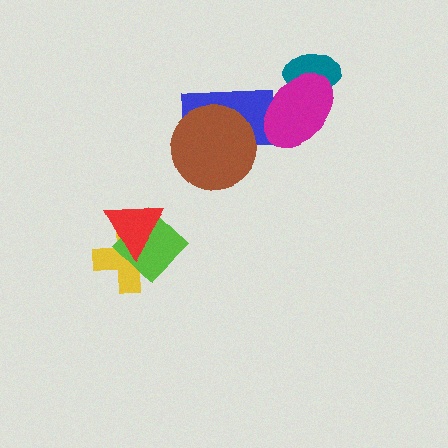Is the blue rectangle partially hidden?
Yes, it is partially covered by another shape.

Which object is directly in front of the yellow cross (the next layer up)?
The lime diamond is directly in front of the yellow cross.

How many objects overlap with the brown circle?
1 object overlaps with the brown circle.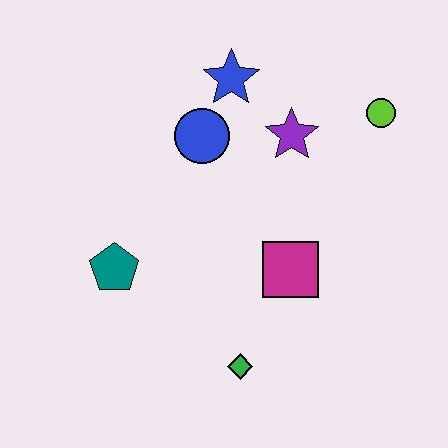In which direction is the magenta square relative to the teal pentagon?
The magenta square is to the right of the teal pentagon.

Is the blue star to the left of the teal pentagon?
No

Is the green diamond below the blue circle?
Yes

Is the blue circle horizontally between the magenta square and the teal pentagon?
Yes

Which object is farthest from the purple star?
The green diamond is farthest from the purple star.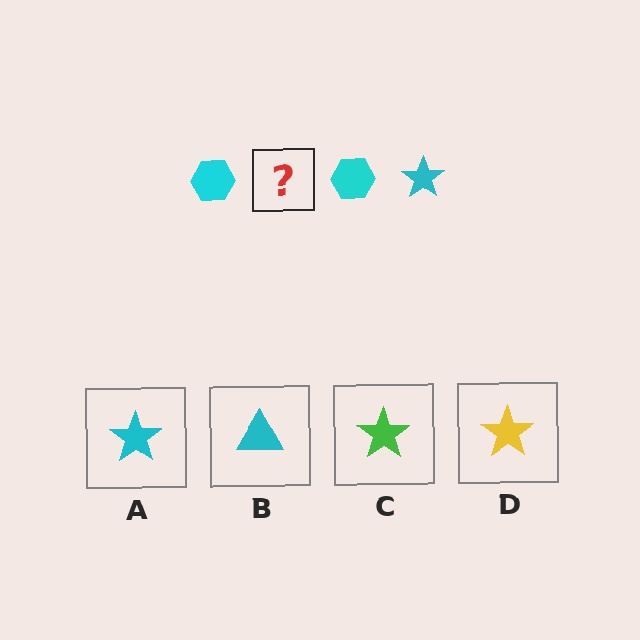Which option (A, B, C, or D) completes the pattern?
A.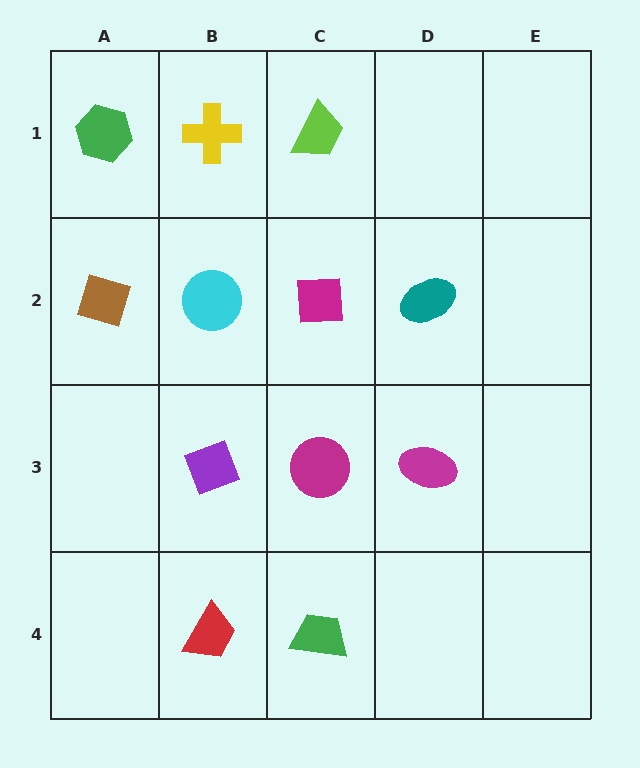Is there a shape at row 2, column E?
No, that cell is empty.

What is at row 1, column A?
A green hexagon.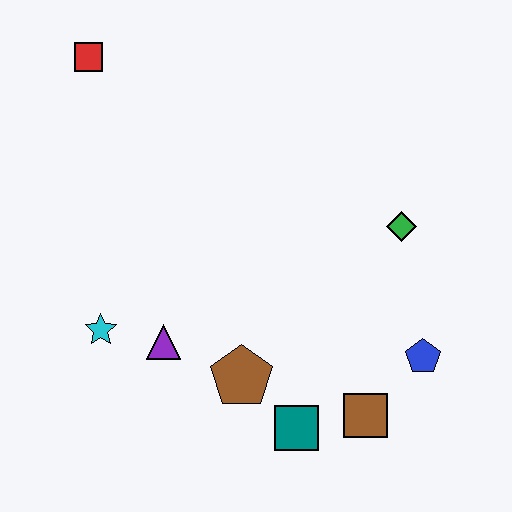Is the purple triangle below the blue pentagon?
No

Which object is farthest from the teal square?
The red square is farthest from the teal square.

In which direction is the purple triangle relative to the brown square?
The purple triangle is to the left of the brown square.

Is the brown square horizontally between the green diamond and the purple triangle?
Yes